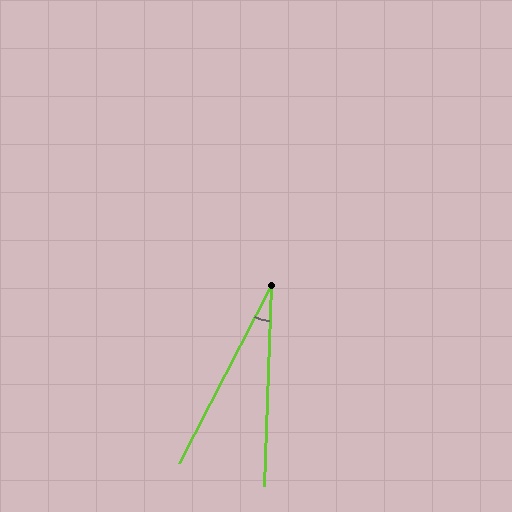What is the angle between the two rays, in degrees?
Approximately 25 degrees.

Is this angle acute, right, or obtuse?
It is acute.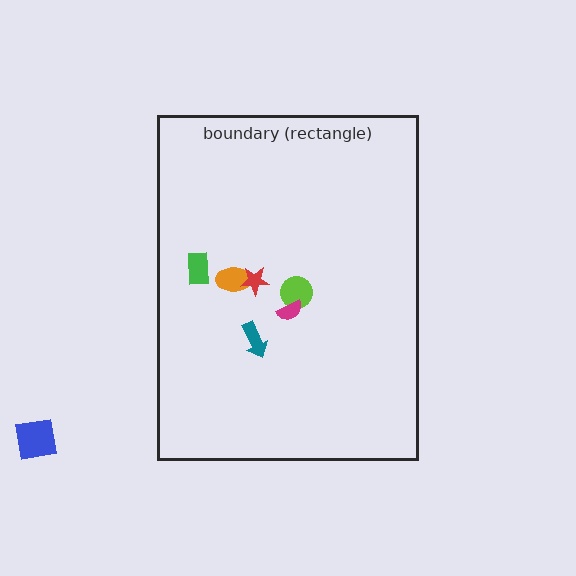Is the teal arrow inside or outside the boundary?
Inside.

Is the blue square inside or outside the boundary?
Outside.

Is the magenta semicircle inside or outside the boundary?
Inside.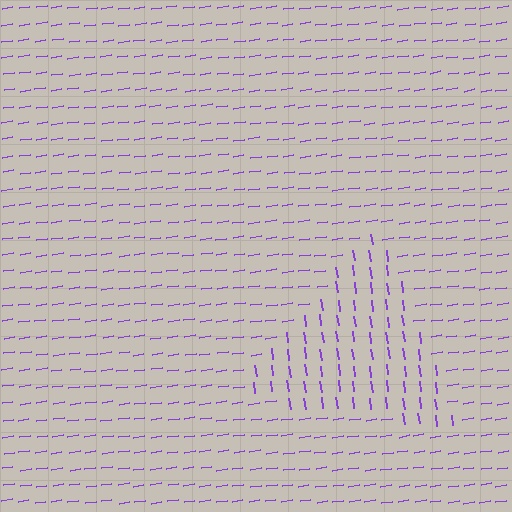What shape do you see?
I see a triangle.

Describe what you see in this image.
The image is filled with small purple line segments. A triangle region in the image has lines oriented differently from the surrounding lines, creating a visible texture boundary.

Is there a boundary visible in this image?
Yes, there is a texture boundary formed by a change in line orientation.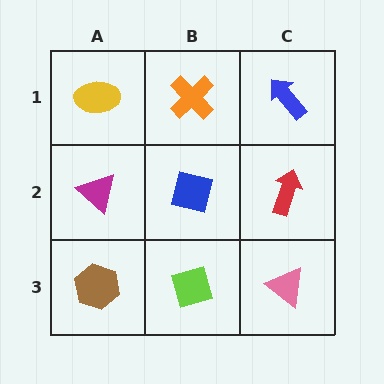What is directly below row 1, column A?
A magenta triangle.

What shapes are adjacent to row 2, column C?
A blue arrow (row 1, column C), a pink triangle (row 3, column C), a blue square (row 2, column B).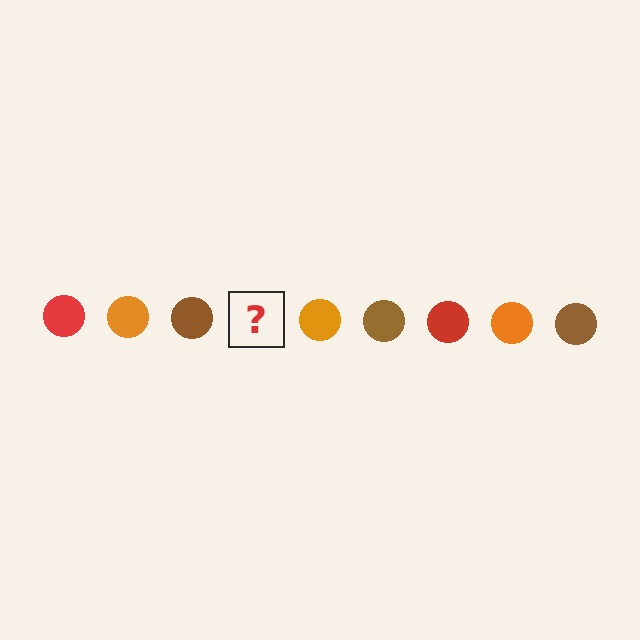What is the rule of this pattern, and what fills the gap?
The rule is that the pattern cycles through red, orange, brown circles. The gap should be filled with a red circle.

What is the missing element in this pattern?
The missing element is a red circle.